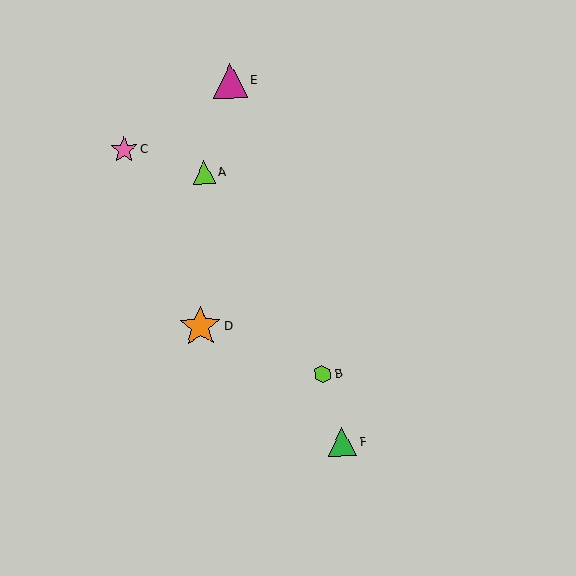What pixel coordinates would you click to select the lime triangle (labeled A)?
Click at (204, 172) to select the lime triangle A.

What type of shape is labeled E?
Shape E is a magenta triangle.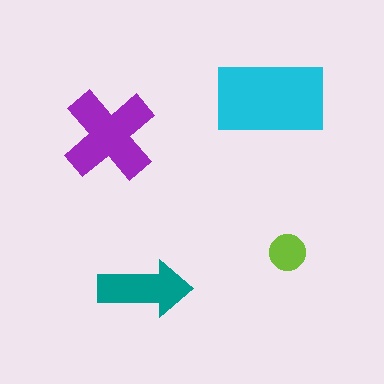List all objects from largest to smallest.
The cyan rectangle, the purple cross, the teal arrow, the lime circle.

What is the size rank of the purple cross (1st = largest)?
2nd.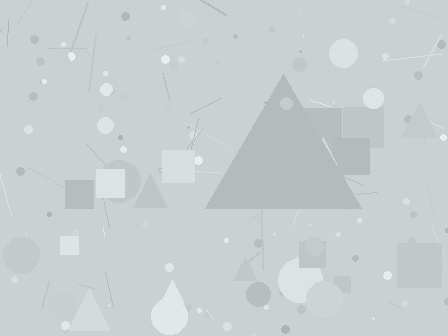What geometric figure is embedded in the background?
A triangle is embedded in the background.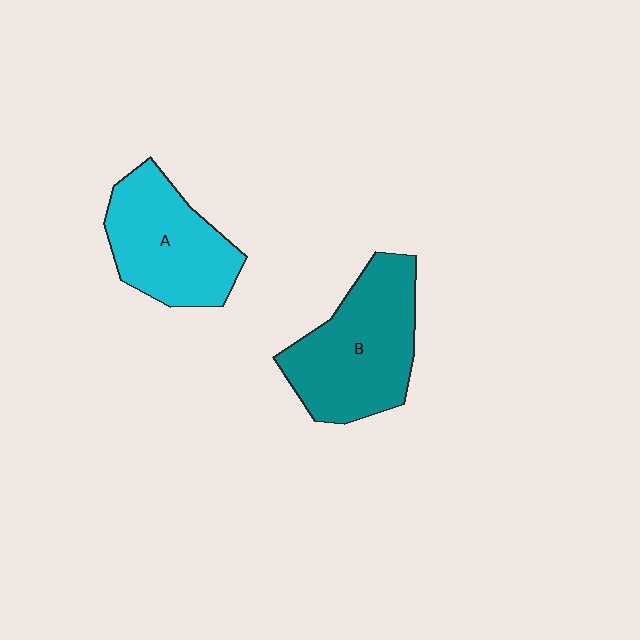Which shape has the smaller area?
Shape A (cyan).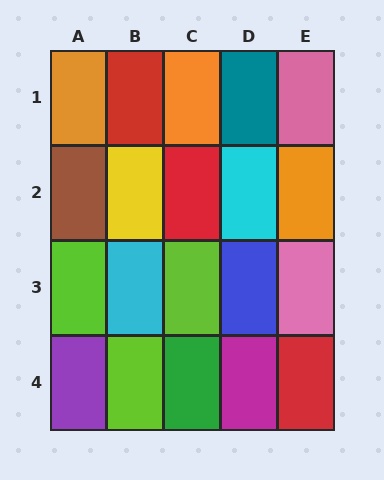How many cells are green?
1 cell is green.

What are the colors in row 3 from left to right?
Lime, cyan, lime, blue, pink.